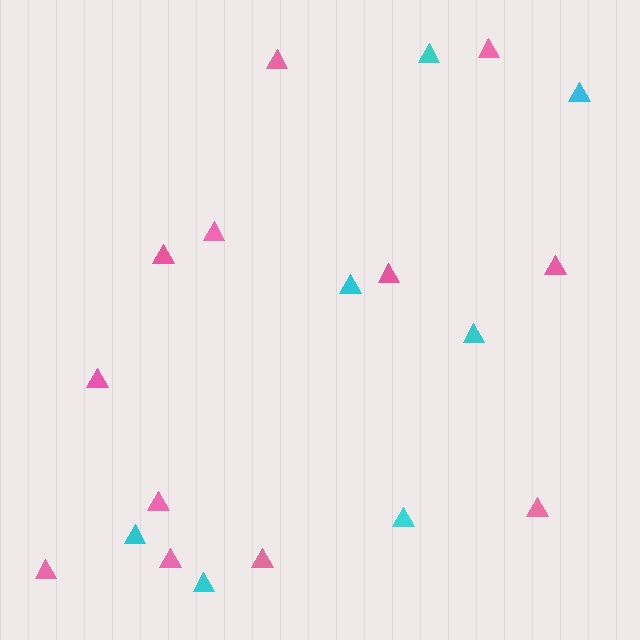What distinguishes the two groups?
There are 2 groups: one group of cyan triangles (7) and one group of pink triangles (12).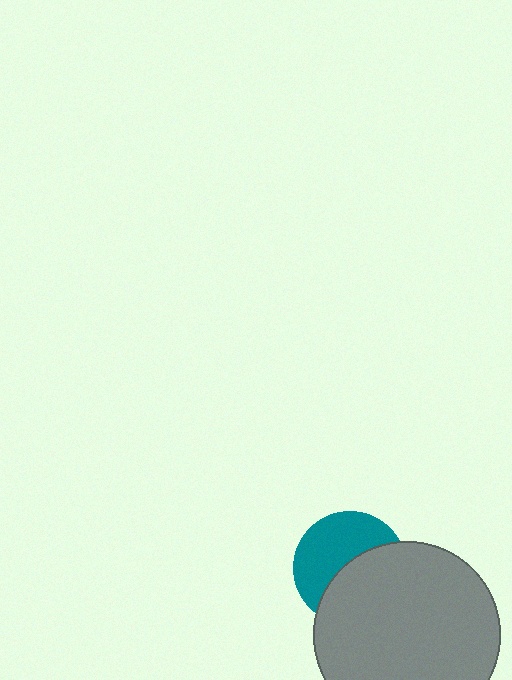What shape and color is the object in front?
The object in front is a gray circle.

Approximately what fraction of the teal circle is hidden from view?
Roughly 50% of the teal circle is hidden behind the gray circle.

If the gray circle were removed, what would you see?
You would see the complete teal circle.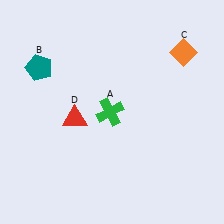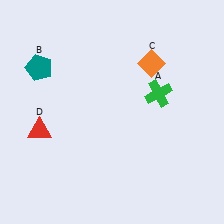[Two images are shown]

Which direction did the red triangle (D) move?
The red triangle (D) moved left.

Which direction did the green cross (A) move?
The green cross (A) moved right.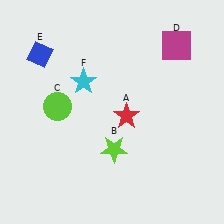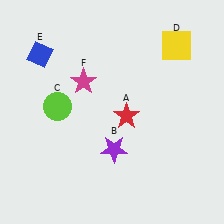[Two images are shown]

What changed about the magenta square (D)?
In Image 1, D is magenta. In Image 2, it changed to yellow.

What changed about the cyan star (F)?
In Image 1, F is cyan. In Image 2, it changed to magenta.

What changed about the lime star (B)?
In Image 1, B is lime. In Image 2, it changed to purple.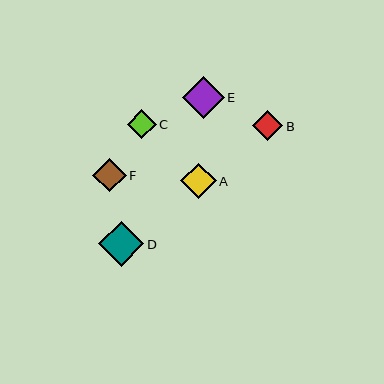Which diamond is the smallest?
Diamond C is the smallest with a size of approximately 29 pixels.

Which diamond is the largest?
Diamond D is the largest with a size of approximately 45 pixels.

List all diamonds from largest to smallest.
From largest to smallest: D, E, A, F, B, C.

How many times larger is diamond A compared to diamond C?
Diamond A is approximately 1.2 times the size of diamond C.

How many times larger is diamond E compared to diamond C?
Diamond E is approximately 1.5 times the size of diamond C.